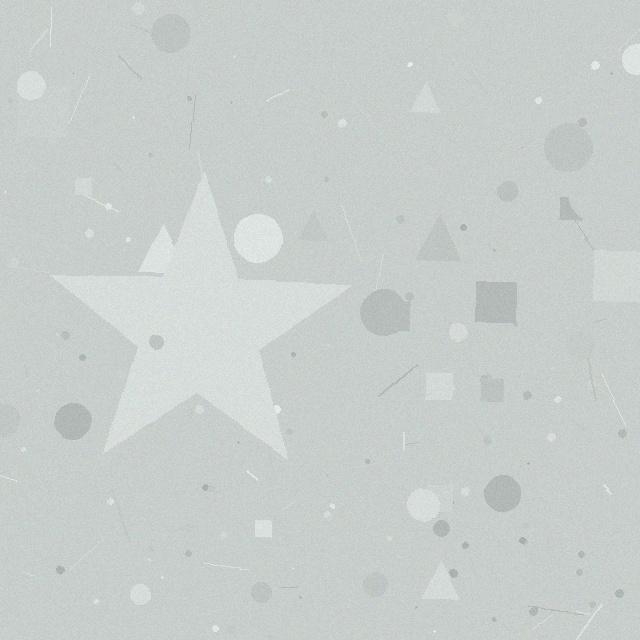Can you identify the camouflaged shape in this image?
The camouflaged shape is a star.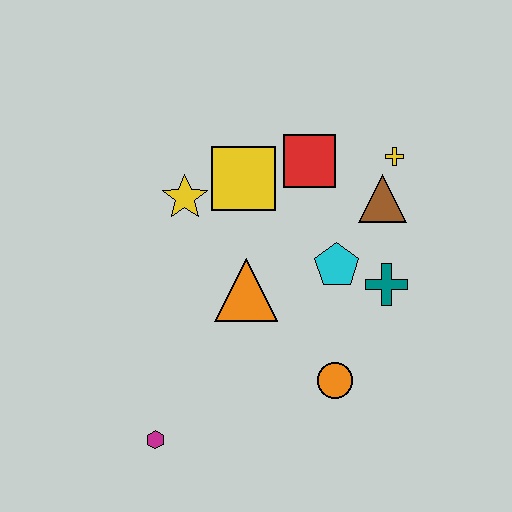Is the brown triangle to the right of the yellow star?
Yes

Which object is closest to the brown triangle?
The yellow cross is closest to the brown triangle.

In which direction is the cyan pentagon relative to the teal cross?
The cyan pentagon is to the left of the teal cross.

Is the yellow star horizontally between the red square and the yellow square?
No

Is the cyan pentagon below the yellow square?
Yes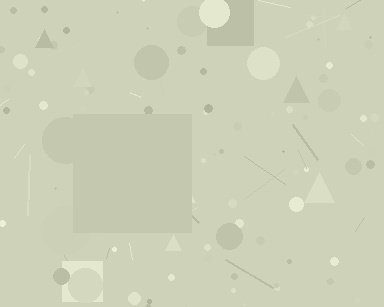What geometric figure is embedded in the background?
A square is embedded in the background.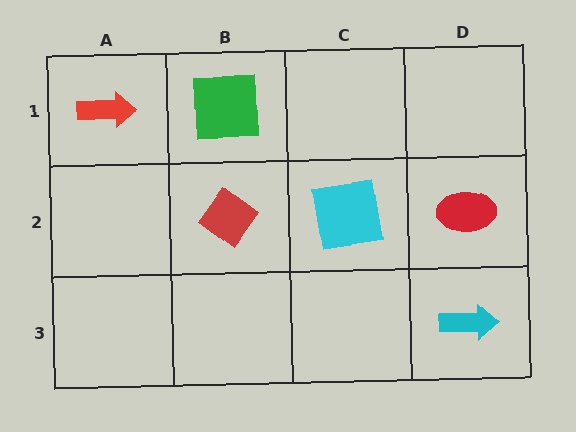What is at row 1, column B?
A green square.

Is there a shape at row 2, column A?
No, that cell is empty.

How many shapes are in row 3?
1 shape.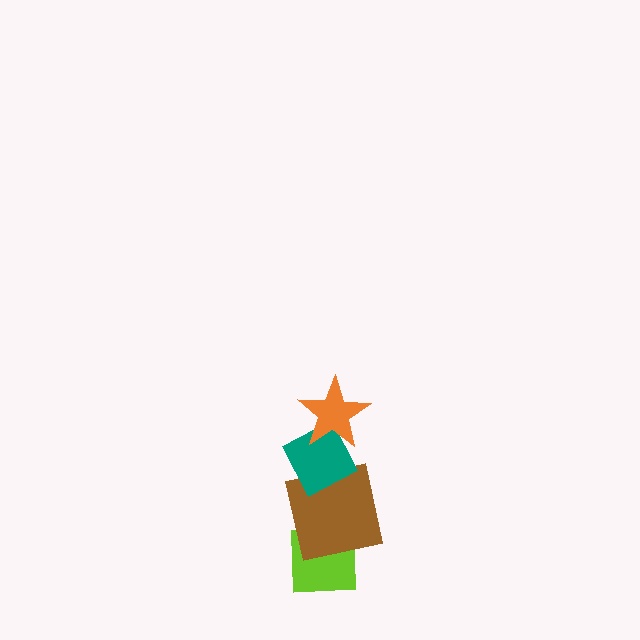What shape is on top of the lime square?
The brown square is on top of the lime square.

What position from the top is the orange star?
The orange star is 1st from the top.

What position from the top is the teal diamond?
The teal diamond is 2nd from the top.